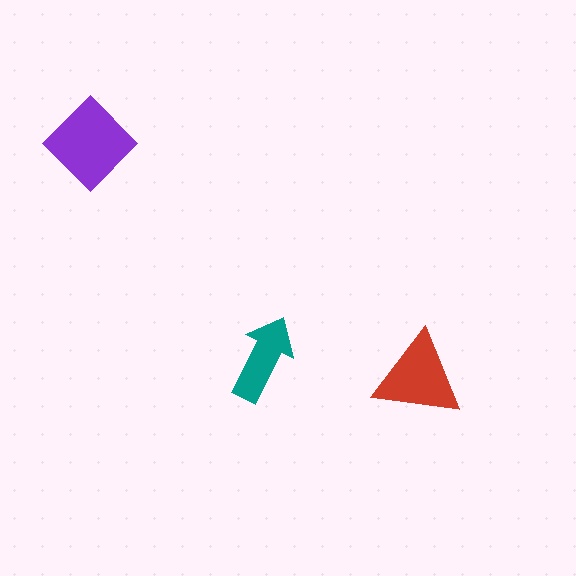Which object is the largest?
The purple diamond.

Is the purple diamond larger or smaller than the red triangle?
Larger.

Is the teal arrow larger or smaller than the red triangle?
Smaller.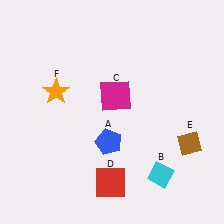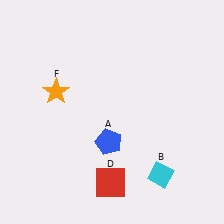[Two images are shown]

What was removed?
The magenta square (C), the brown diamond (E) were removed in Image 2.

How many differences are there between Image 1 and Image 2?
There are 2 differences between the two images.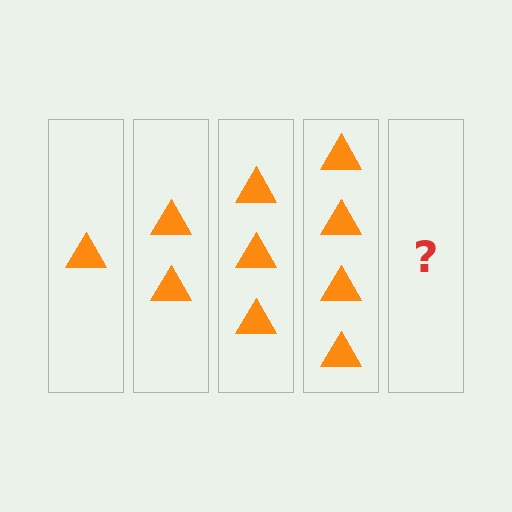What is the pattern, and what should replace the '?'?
The pattern is that each step adds one more triangle. The '?' should be 5 triangles.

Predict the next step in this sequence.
The next step is 5 triangles.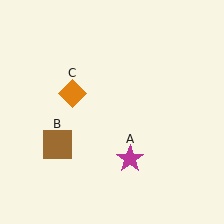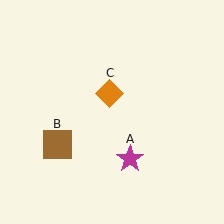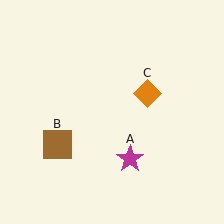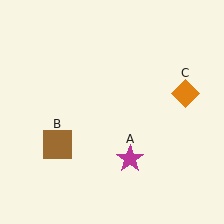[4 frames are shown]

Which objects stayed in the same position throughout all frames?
Magenta star (object A) and brown square (object B) remained stationary.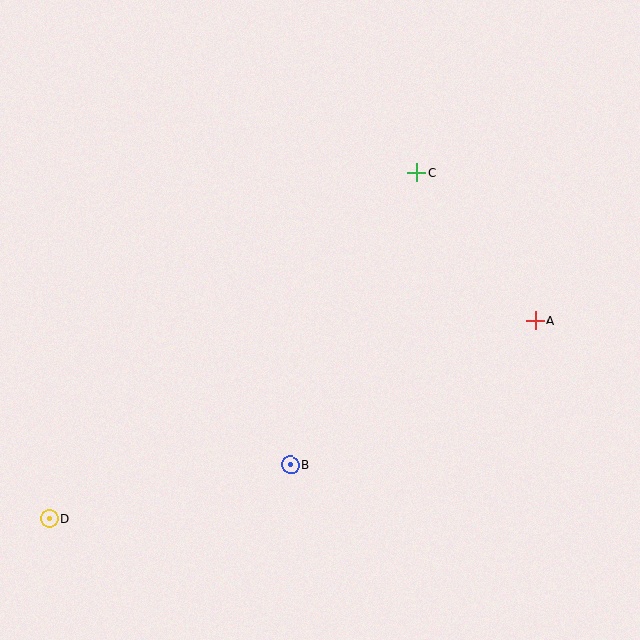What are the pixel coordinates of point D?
Point D is at (49, 519).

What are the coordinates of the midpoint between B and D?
The midpoint between B and D is at (170, 492).